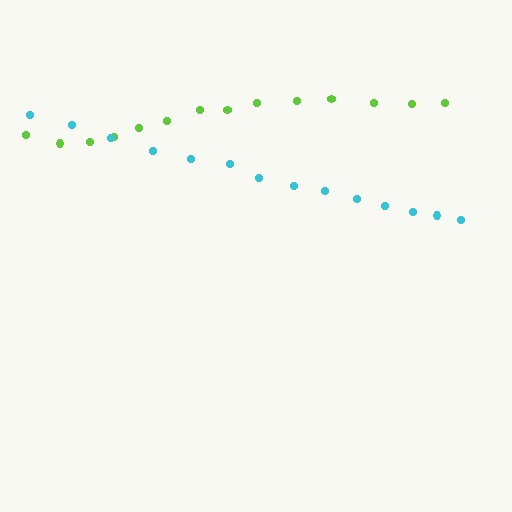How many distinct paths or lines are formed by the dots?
There are 2 distinct paths.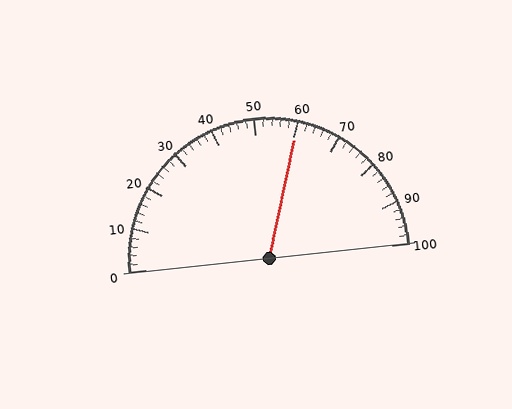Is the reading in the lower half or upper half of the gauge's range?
The reading is in the upper half of the range (0 to 100).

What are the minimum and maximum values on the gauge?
The gauge ranges from 0 to 100.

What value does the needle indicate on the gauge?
The needle indicates approximately 60.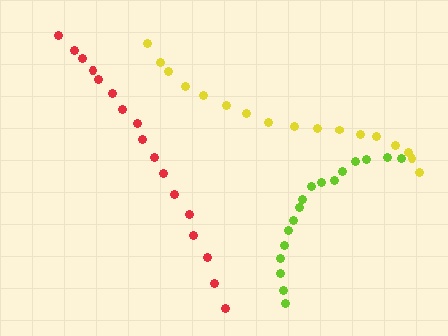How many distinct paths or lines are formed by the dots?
There are 3 distinct paths.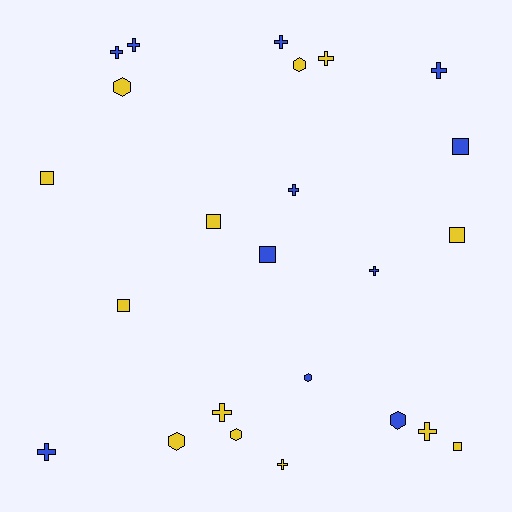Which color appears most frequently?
Yellow, with 13 objects.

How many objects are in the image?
There are 24 objects.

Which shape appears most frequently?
Cross, with 11 objects.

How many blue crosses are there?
There are 7 blue crosses.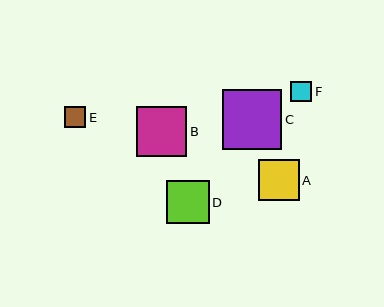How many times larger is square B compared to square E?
Square B is approximately 2.4 times the size of square E.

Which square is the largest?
Square C is the largest with a size of approximately 59 pixels.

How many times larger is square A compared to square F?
Square A is approximately 2.0 times the size of square F.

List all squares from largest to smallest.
From largest to smallest: C, B, D, A, E, F.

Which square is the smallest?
Square F is the smallest with a size of approximately 21 pixels.